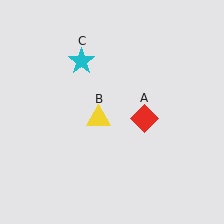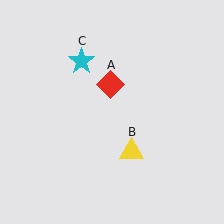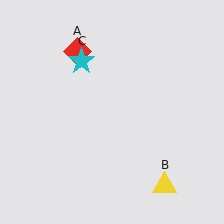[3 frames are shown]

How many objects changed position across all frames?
2 objects changed position: red diamond (object A), yellow triangle (object B).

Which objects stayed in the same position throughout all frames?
Cyan star (object C) remained stationary.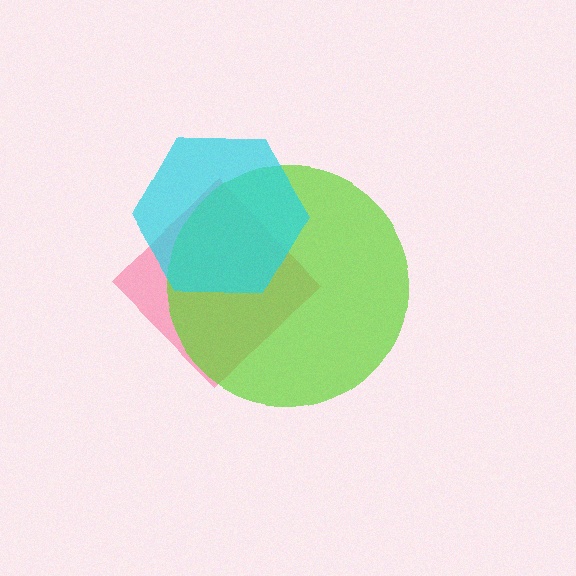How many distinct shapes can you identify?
There are 3 distinct shapes: a pink diamond, a lime circle, a cyan hexagon.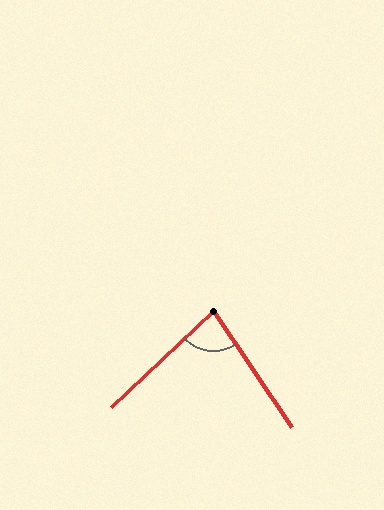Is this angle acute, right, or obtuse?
It is acute.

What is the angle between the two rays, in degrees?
Approximately 80 degrees.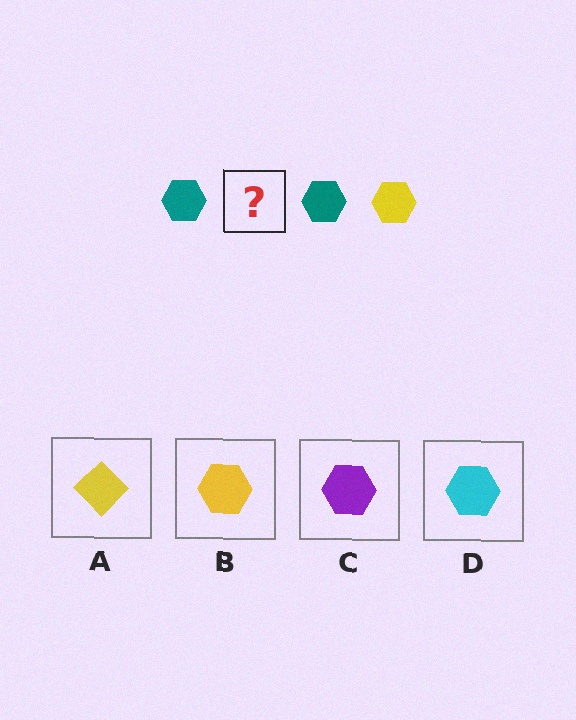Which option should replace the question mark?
Option B.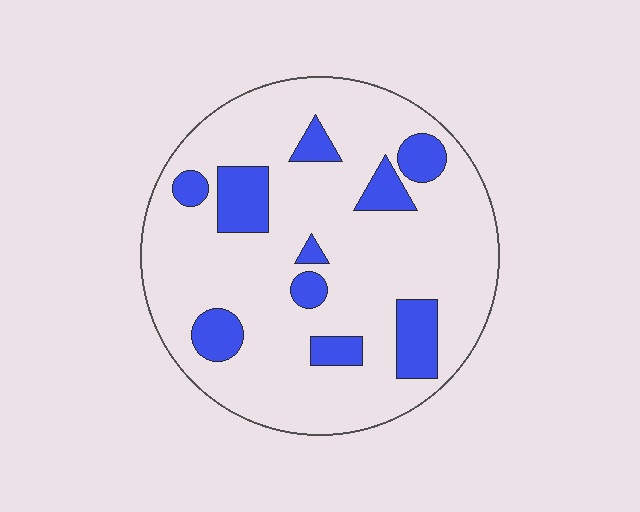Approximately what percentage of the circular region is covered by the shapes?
Approximately 20%.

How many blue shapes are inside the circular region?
10.